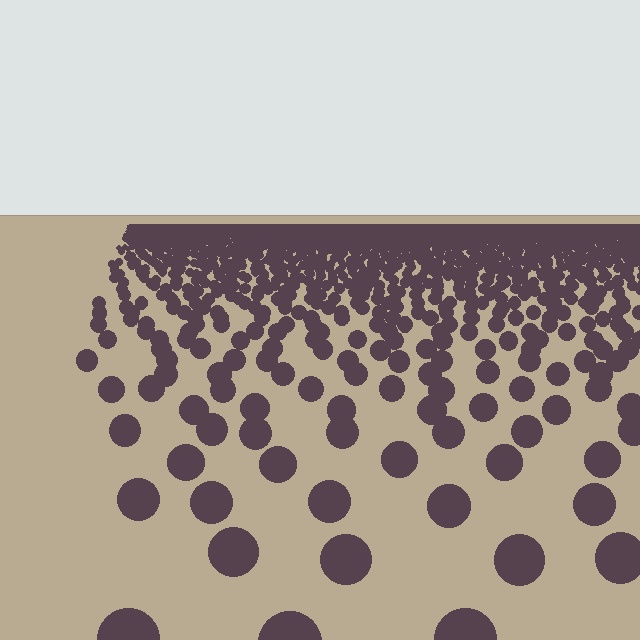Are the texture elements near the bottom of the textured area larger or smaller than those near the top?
Larger. Near the bottom, elements are closer to the viewer and appear at a bigger on-screen size.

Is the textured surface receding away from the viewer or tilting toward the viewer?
The surface is receding away from the viewer. Texture elements get smaller and denser toward the top.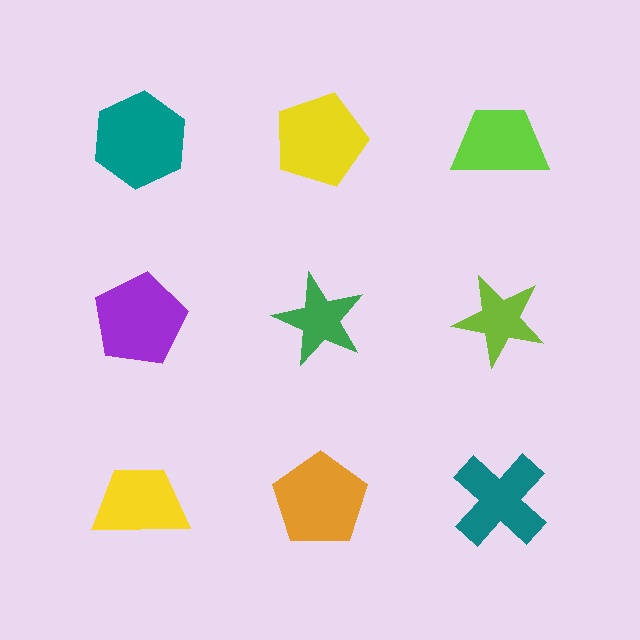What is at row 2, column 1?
A purple pentagon.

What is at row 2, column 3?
A lime star.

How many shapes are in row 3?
3 shapes.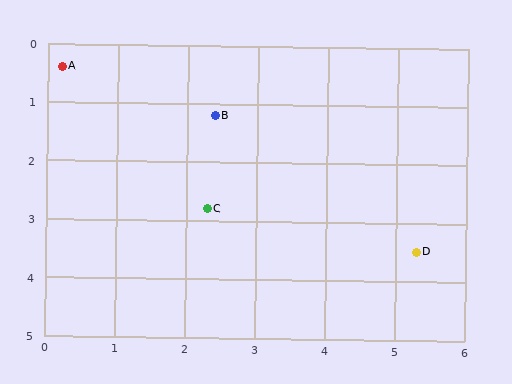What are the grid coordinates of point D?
Point D is at approximately (5.3, 3.5).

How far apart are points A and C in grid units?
Points A and C are about 3.2 grid units apart.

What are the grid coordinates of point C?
Point C is at approximately (2.3, 2.8).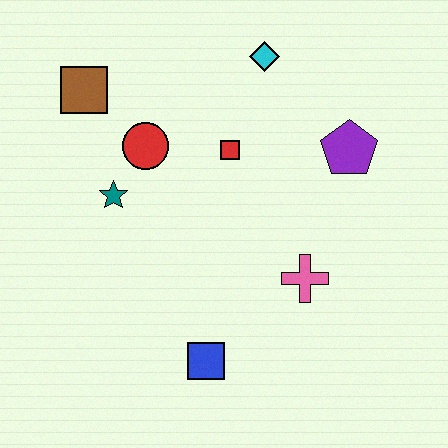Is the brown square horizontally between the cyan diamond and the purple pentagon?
No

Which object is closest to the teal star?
The red circle is closest to the teal star.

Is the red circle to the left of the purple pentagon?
Yes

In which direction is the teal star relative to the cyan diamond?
The teal star is to the left of the cyan diamond.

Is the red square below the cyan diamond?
Yes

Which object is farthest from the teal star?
The purple pentagon is farthest from the teal star.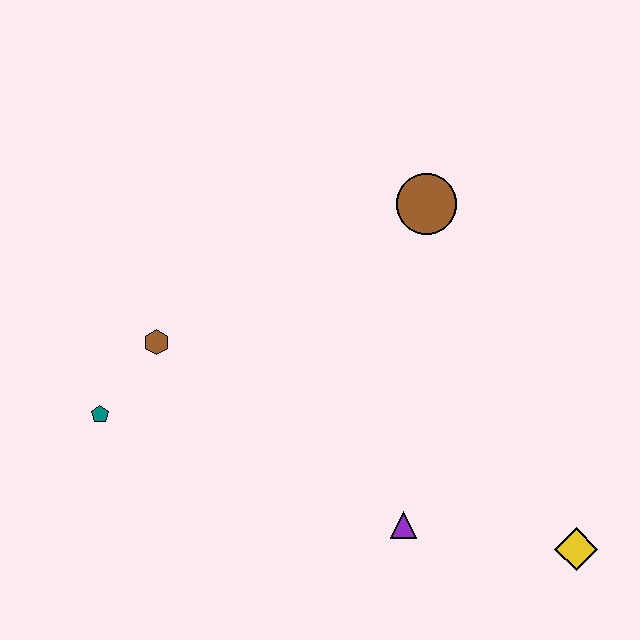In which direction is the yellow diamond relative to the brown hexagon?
The yellow diamond is to the right of the brown hexagon.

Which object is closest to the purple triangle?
The yellow diamond is closest to the purple triangle.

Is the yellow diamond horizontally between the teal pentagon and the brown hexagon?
No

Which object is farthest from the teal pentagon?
The yellow diamond is farthest from the teal pentagon.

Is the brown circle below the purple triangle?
No